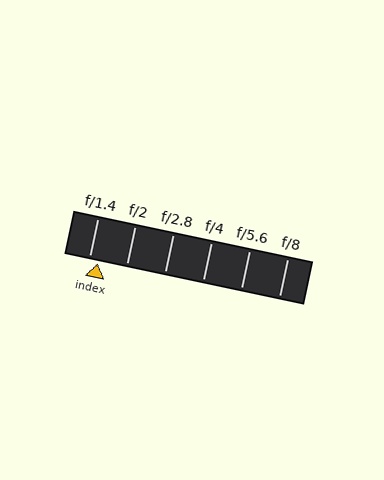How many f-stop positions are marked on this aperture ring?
There are 6 f-stop positions marked.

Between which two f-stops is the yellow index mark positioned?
The index mark is between f/1.4 and f/2.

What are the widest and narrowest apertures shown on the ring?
The widest aperture shown is f/1.4 and the narrowest is f/8.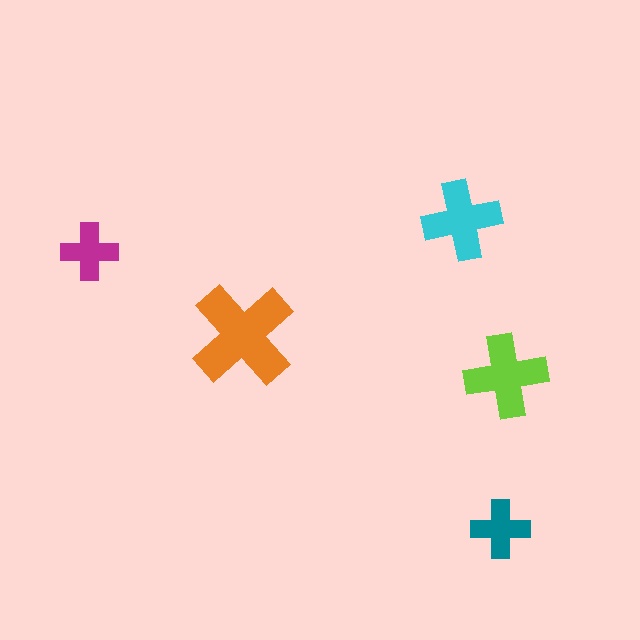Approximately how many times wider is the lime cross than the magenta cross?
About 1.5 times wider.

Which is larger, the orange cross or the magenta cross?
The orange one.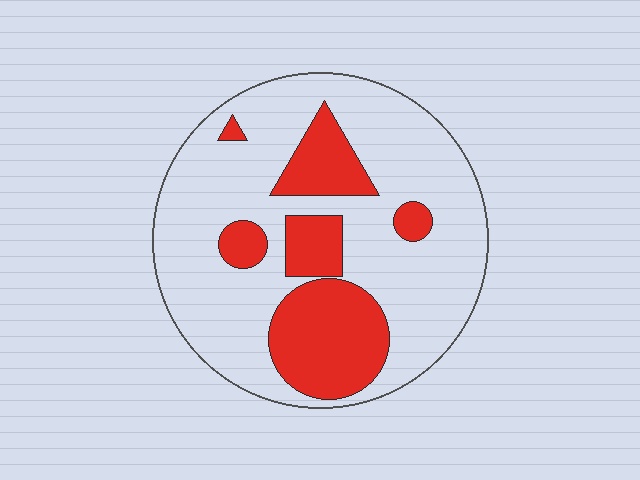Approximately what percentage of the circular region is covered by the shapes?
Approximately 25%.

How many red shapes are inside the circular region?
6.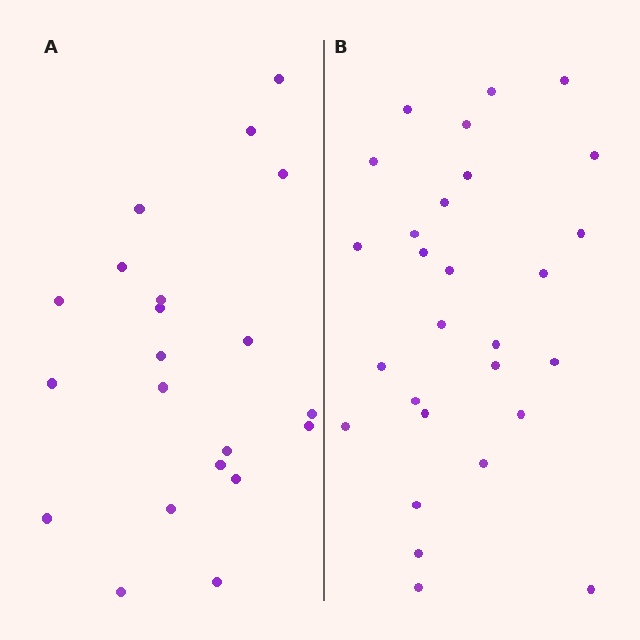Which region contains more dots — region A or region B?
Region B (the right region) has more dots.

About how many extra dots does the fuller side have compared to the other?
Region B has roughly 8 or so more dots than region A.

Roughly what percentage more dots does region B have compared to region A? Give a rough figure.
About 35% more.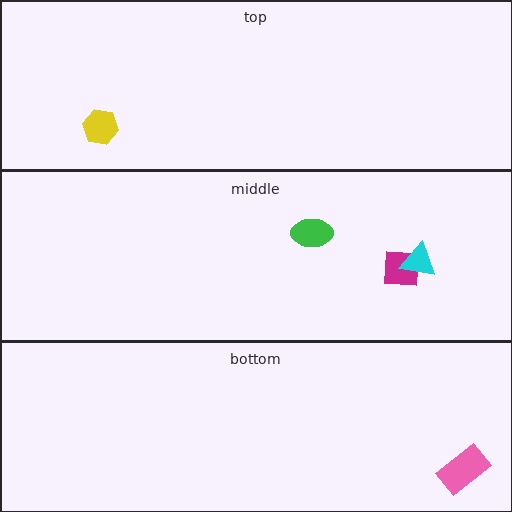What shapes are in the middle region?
The magenta square, the green ellipse, the cyan triangle.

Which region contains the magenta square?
The middle region.